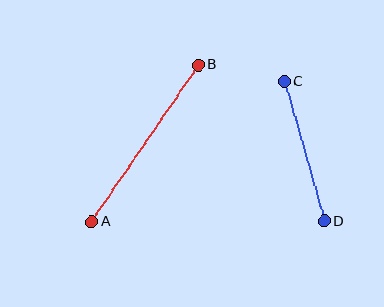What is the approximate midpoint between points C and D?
The midpoint is at approximately (304, 151) pixels.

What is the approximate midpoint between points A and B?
The midpoint is at approximately (145, 143) pixels.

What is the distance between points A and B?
The distance is approximately 190 pixels.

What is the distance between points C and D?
The distance is approximately 145 pixels.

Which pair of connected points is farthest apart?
Points A and B are farthest apart.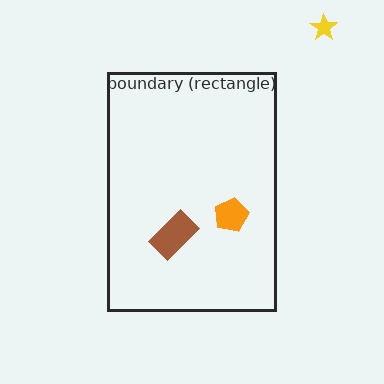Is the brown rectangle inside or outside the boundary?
Inside.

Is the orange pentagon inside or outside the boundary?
Inside.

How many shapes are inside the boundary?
2 inside, 1 outside.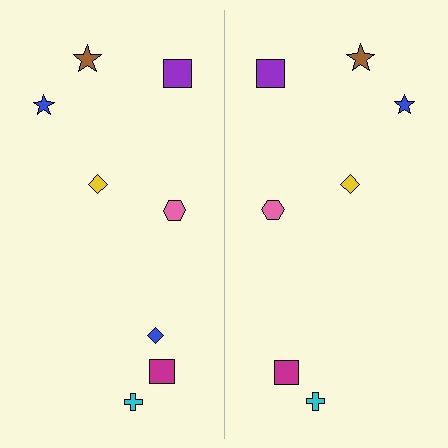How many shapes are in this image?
There are 15 shapes in this image.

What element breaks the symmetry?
A blue diamond is missing from the right side.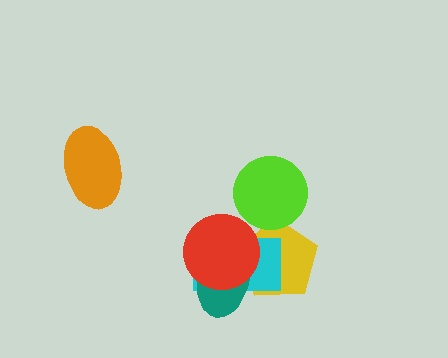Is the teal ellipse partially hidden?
Yes, it is partially covered by another shape.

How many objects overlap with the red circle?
3 objects overlap with the red circle.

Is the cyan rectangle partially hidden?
Yes, it is partially covered by another shape.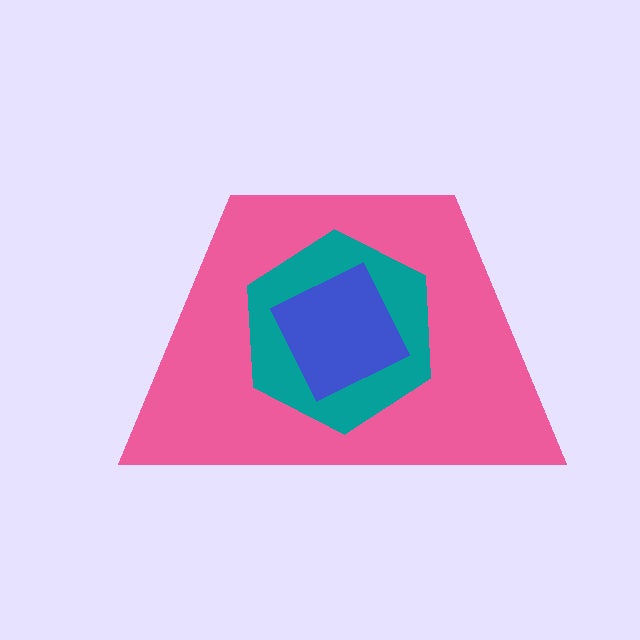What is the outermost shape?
The pink trapezoid.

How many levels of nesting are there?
3.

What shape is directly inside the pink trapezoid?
The teal hexagon.